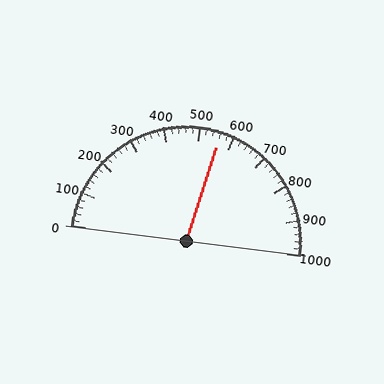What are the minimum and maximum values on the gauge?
The gauge ranges from 0 to 1000.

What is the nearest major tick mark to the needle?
The nearest major tick mark is 600.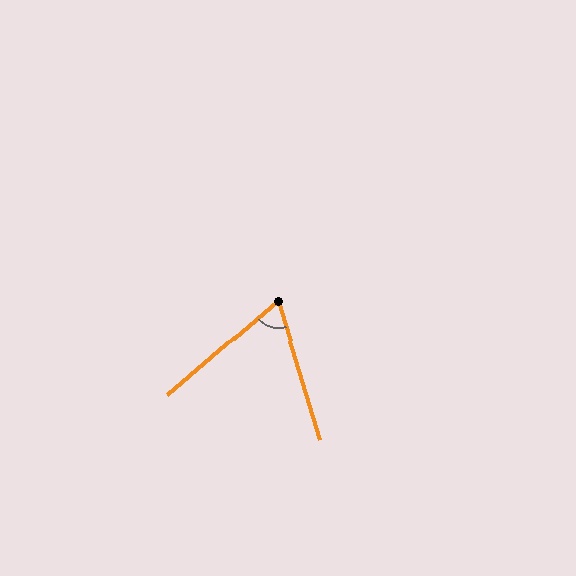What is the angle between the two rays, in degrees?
Approximately 66 degrees.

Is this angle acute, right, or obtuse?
It is acute.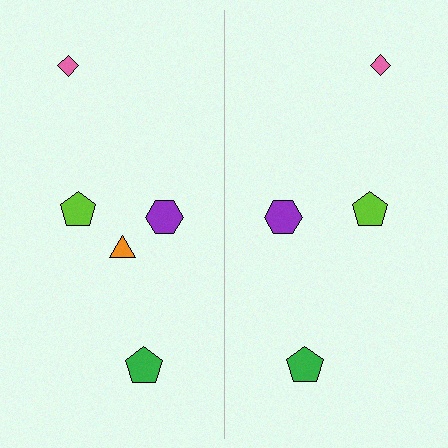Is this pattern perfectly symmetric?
No, the pattern is not perfectly symmetric. A orange triangle is missing from the right side.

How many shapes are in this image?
There are 9 shapes in this image.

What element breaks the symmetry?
A orange triangle is missing from the right side.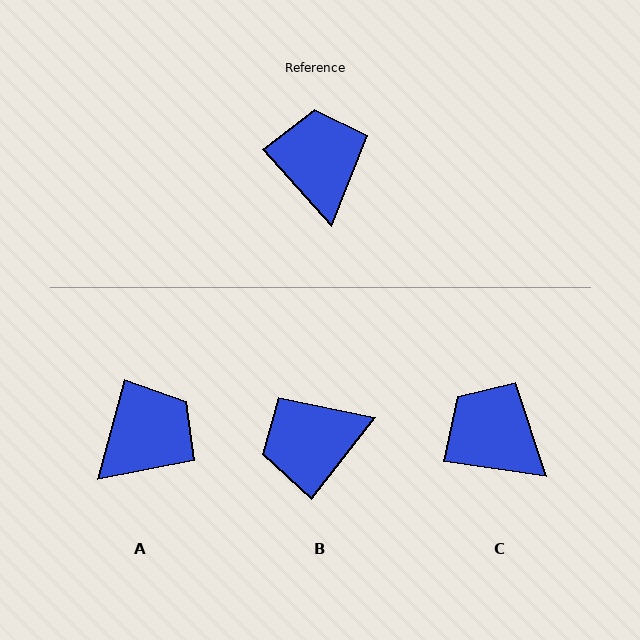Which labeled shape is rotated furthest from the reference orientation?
B, about 101 degrees away.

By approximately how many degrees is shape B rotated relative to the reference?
Approximately 101 degrees counter-clockwise.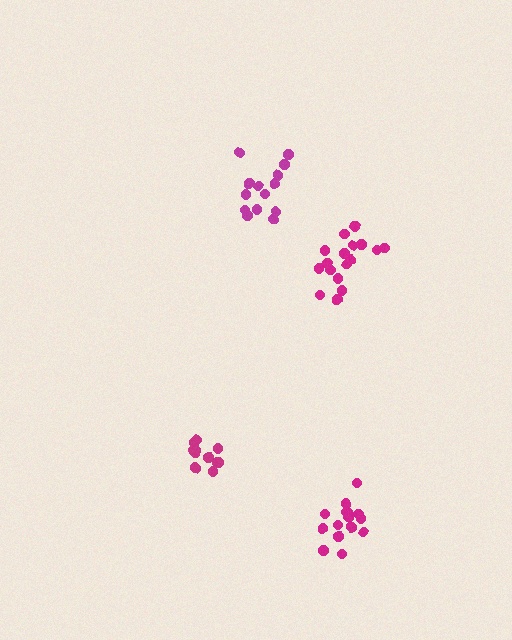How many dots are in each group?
Group 1: 14 dots, Group 2: 12 dots, Group 3: 15 dots, Group 4: 17 dots (58 total).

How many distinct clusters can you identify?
There are 4 distinct clusters.